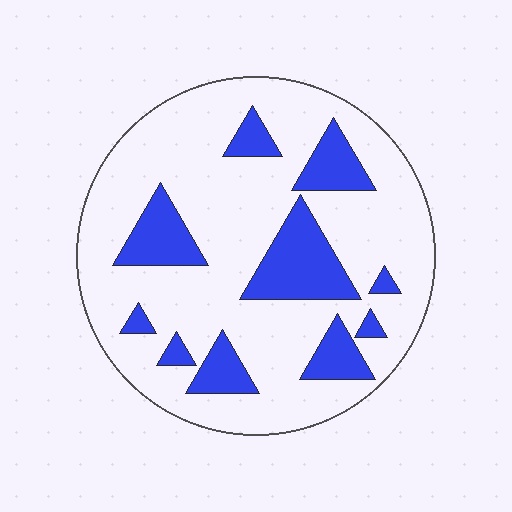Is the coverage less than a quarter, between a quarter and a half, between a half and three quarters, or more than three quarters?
Less than a quarter.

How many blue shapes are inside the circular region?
10.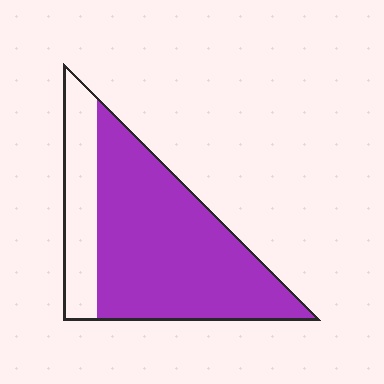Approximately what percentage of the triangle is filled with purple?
Approximately 75%.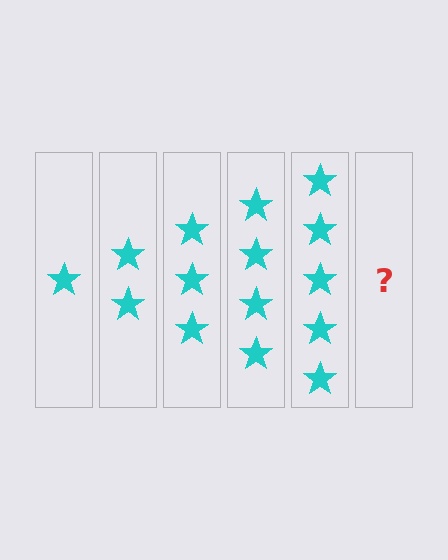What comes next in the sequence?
The next element should be 6 stars.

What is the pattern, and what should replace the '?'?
The pattern is that each step adds one more star. The '?' should be 6 stars.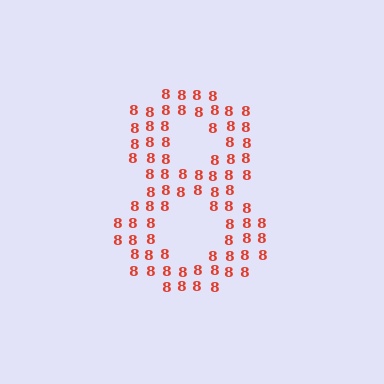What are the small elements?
The small elements are digit 8's.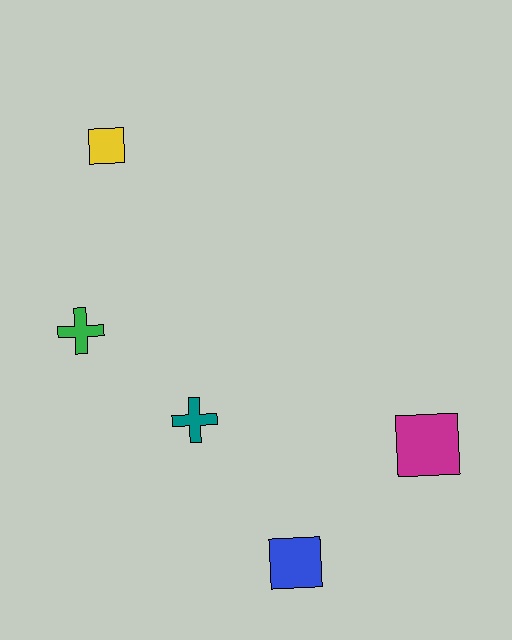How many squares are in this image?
There are 3 squares.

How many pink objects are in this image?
There are no pink objects.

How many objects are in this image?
There are 5 objects.